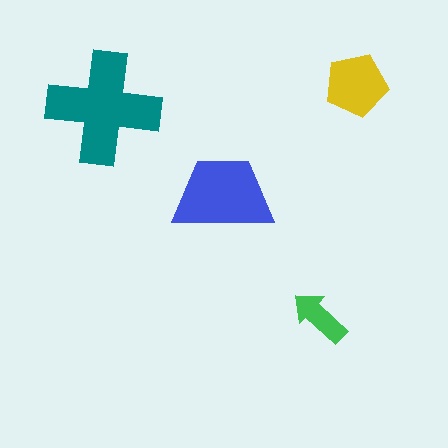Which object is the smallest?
The green arrow.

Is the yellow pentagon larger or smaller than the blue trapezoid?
Smaller.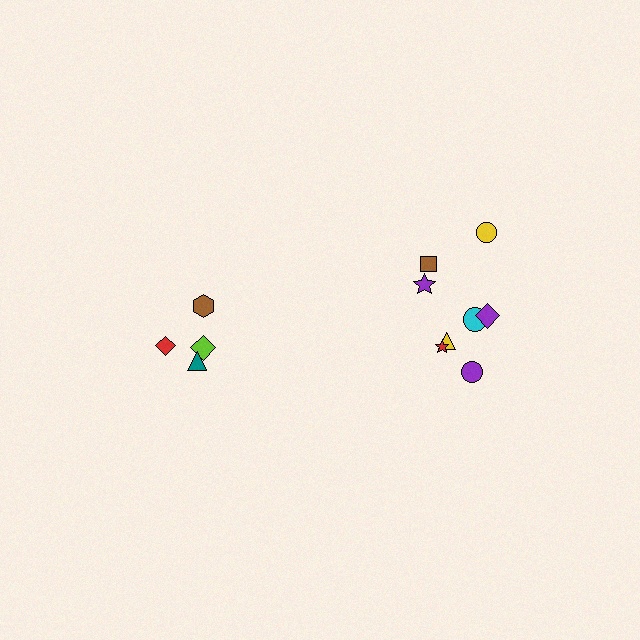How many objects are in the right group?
There are 8 objects.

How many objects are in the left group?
There are 4 objects.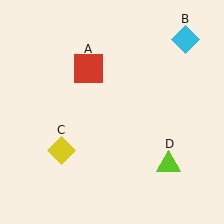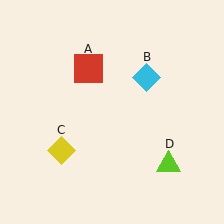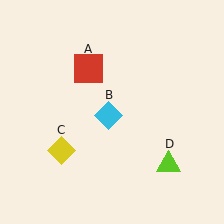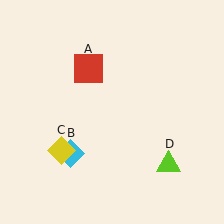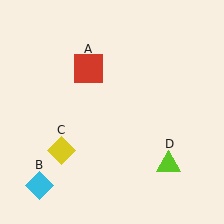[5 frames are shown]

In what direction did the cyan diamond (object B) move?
The cyan diamond (object B) moved down and to the left.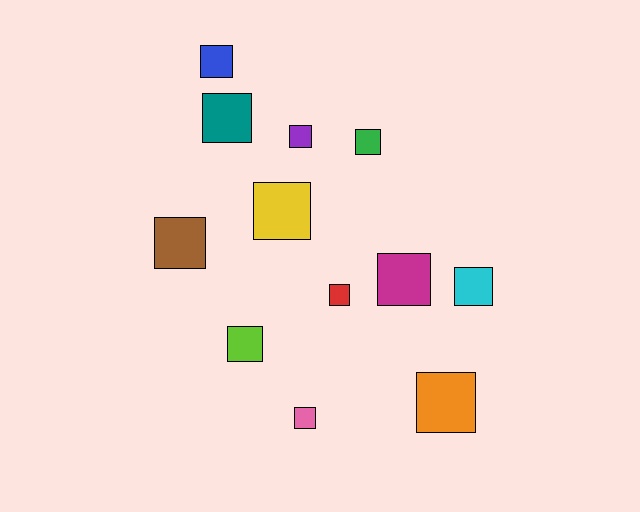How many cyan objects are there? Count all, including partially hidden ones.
There is 1 cyan object.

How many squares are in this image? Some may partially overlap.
There are 12 squares.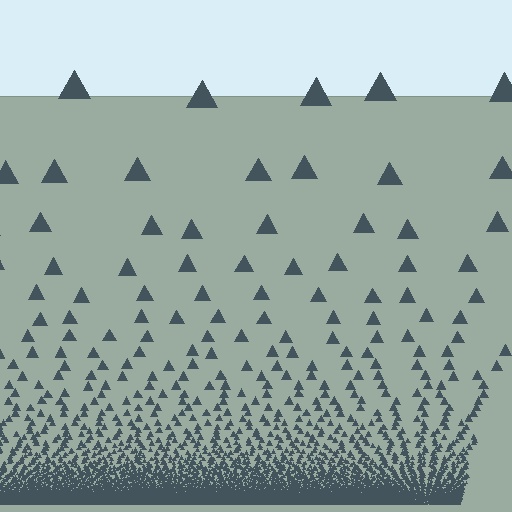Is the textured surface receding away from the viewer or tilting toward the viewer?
The surface appears to tilt toward the viewer. Texture elements get larger and sparser toward the top.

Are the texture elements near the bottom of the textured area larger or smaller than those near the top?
Smaller. The gradient is inverted — elements near the bottom are smaller and denser.